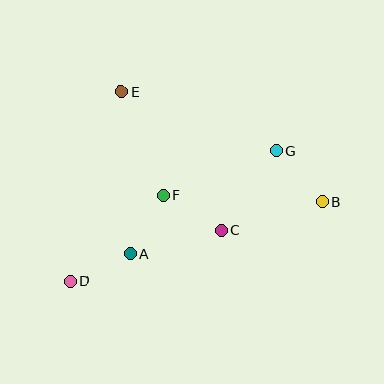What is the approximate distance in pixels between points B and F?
The distance between B and F is approximately 159 pixels.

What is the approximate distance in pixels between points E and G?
The distance between E and G is approximately 165 pixels.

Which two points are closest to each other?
Points A and D are closest to each other.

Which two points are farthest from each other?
Points B and D are farthest from each other.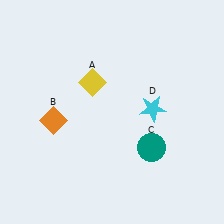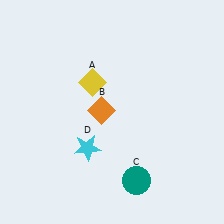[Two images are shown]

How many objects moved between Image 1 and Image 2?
3 objects moved between the two images.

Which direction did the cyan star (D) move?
The cyan star (D) moved left.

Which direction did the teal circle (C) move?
The teal circle (C) moved down.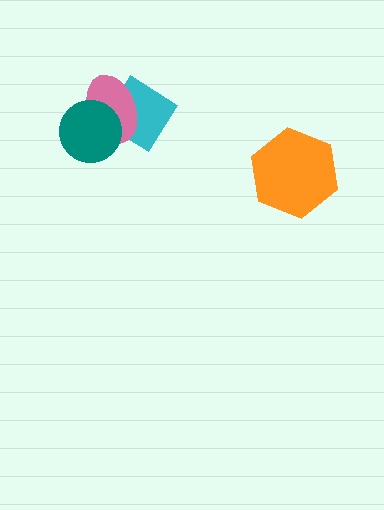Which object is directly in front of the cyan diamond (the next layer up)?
The pink ellipse is directly in front of the cyan diamond.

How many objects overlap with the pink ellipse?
2 objects overlap with the pink ellipse.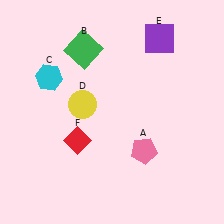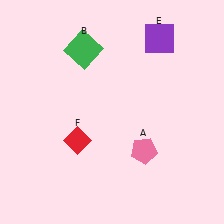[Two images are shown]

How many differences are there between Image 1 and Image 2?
There are 2 differences between the two images.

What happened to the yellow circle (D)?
The yellow circle (D) was removed in Image 2. It was in the top-left area of Image 1.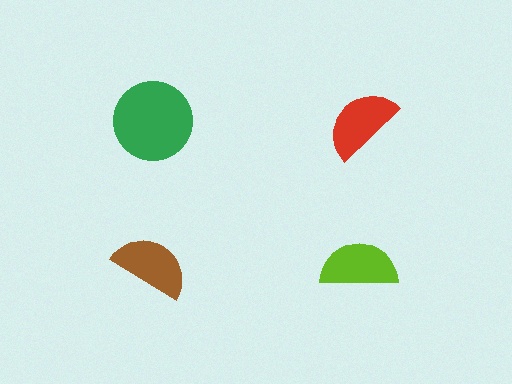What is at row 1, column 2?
A red semicircle.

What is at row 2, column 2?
A lime semicircle.